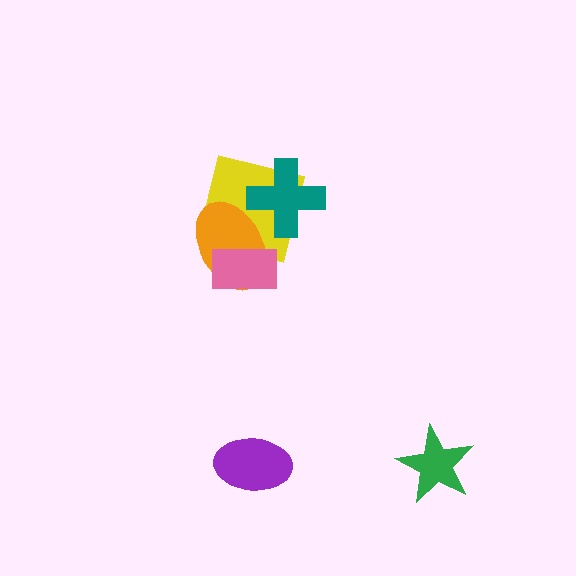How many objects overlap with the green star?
0 objects overlap with the green star.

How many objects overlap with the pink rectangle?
2 objects overlap with the pink rectangle.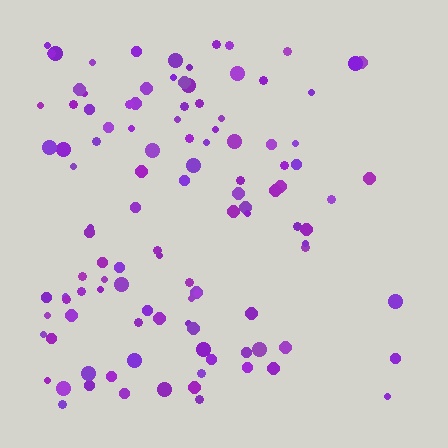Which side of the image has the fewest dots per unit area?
The right.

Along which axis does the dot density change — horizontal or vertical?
Horizontal.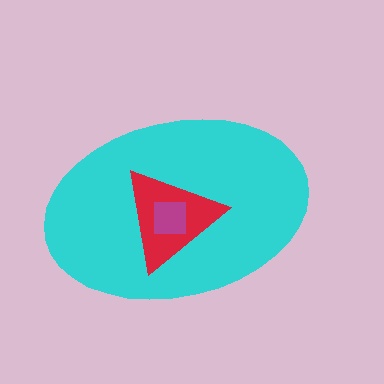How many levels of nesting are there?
3.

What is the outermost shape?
The cyan ellipse.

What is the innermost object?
The magenta square.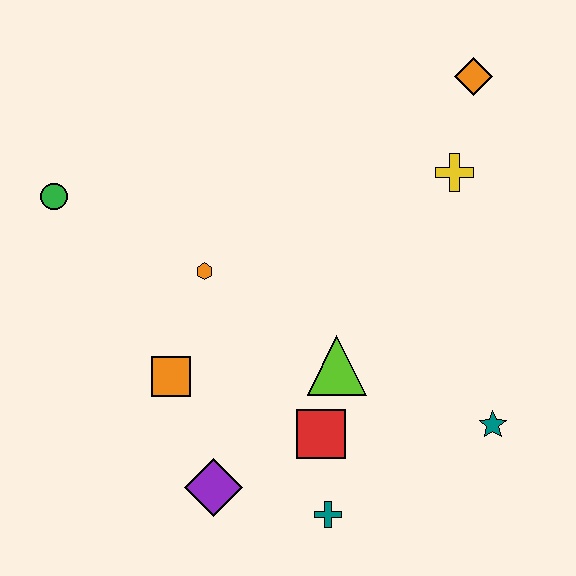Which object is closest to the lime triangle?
The red square is closest to the lime triangle.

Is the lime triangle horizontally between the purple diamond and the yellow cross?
Yes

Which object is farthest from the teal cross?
The orange diamond is farthest from the teal cross.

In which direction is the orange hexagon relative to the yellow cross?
The orange hexagon is to the left of the yellow cross.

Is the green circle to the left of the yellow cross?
Yes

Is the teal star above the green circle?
No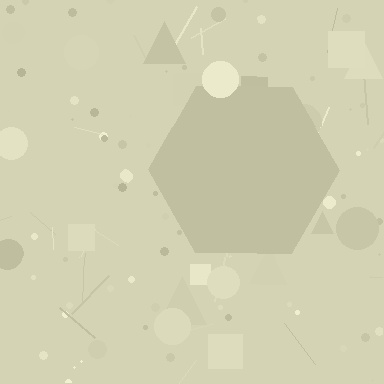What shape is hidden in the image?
A hexagon is hidden in the image.